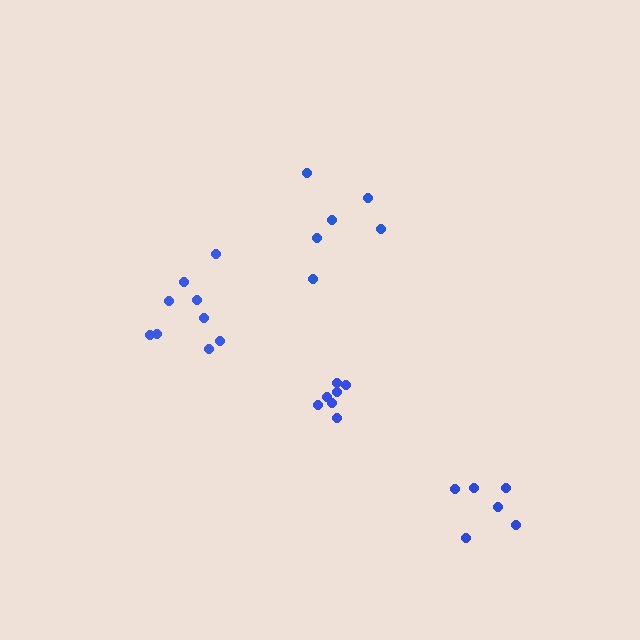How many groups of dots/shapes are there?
There are 4 groups.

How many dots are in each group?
Group 1: 6 dots, Group 2: 7 dots, Group 3: 9 dots, Group 4: 6 dots (28 total).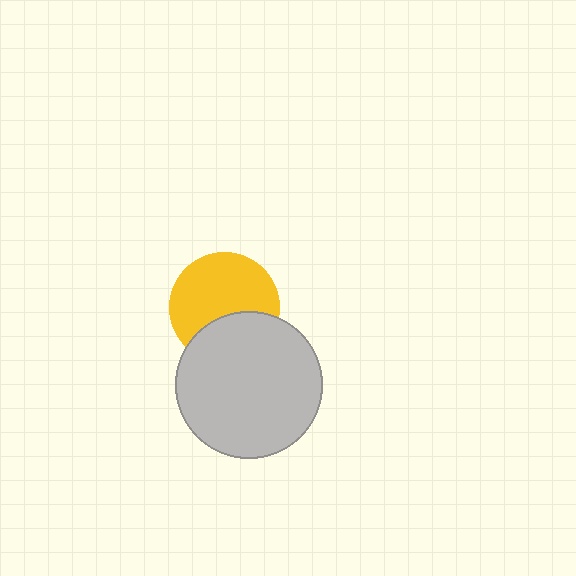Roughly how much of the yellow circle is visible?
Most of it is visible (roughly 66%).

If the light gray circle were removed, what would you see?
You would see the complete yellow circle.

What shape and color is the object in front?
The object in front is a light gray circle.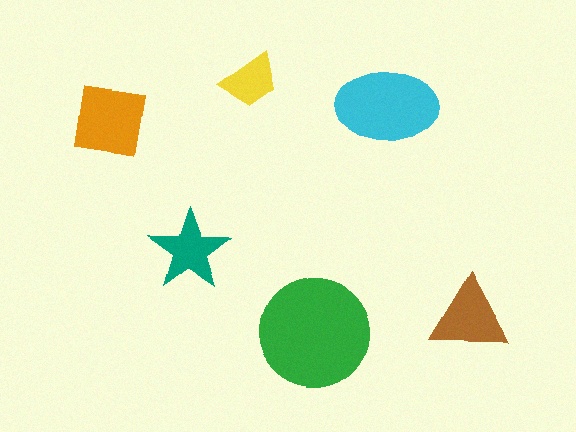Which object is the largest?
The green circle.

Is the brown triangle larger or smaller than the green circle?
Smaller.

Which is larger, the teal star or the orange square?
The orange square.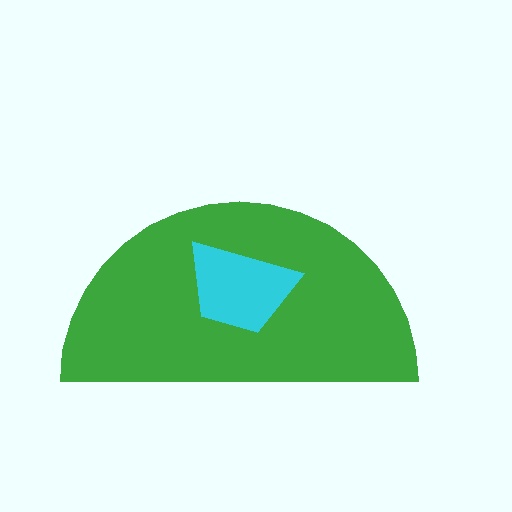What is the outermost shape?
The green semicircle.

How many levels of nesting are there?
2.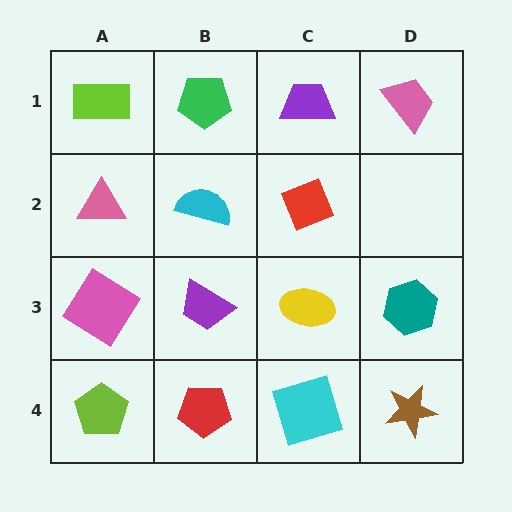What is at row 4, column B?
A red pentagon.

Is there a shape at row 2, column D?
No, that cell is empty.